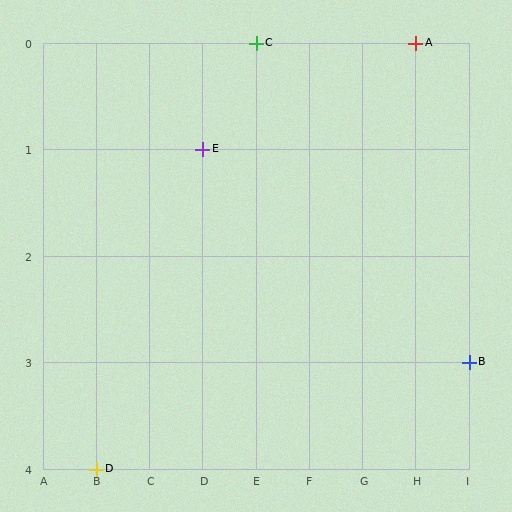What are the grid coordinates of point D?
Point D is at grid coordinates (B, 4).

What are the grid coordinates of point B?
Point B is at grid coordinates (I, 3).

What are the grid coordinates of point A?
Point A is at grid coordinates (H, 0).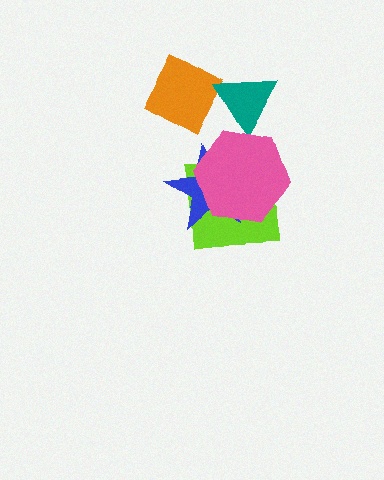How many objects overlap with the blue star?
2 objects overlap with the blue star.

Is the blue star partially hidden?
Yes, it is partially covered by another shape.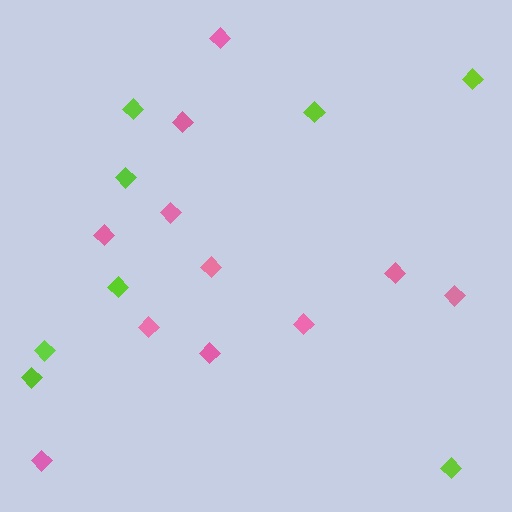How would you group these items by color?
There are 2 groups: one group of lime diamonds (8) and one group of pink diamonds (11).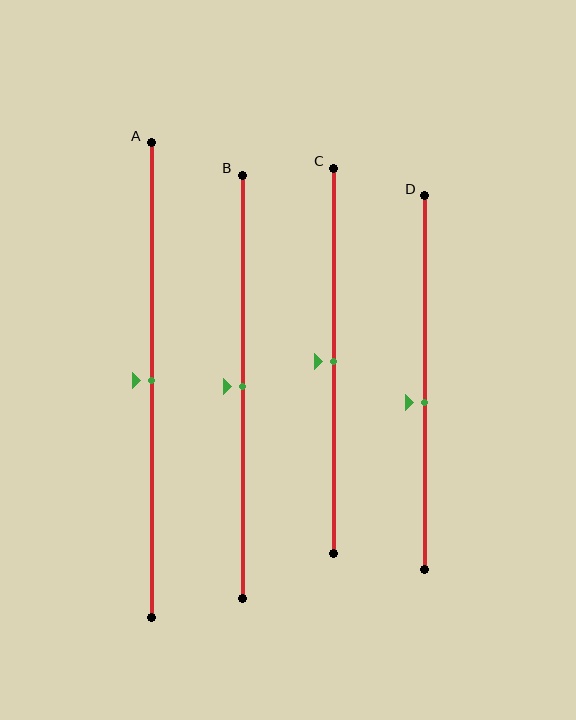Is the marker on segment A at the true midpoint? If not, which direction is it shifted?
Yes, the marker on segment A is at the true midpoint.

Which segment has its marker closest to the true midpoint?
Segment A has its marker closest to the true midpoint.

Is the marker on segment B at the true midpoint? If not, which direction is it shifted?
Yes, the marker on segment B is at the true midpoint.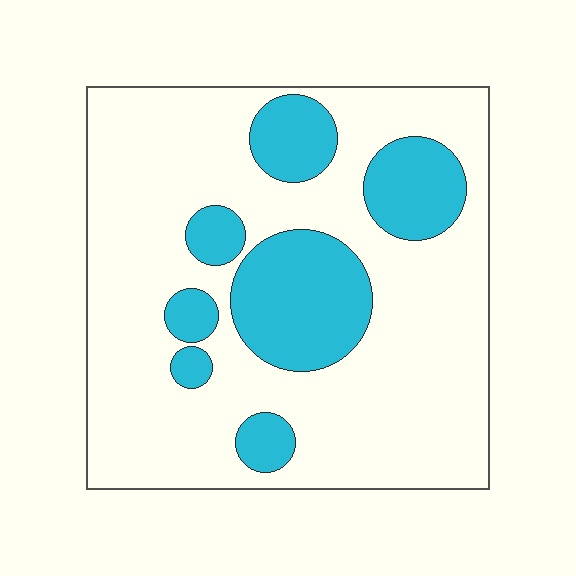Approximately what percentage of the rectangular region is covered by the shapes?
Approximately 25%.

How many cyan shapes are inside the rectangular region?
7.